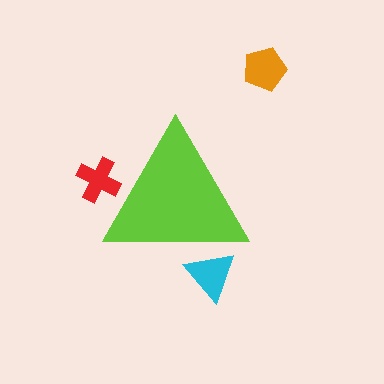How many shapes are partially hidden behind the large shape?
2 shapes are partially hidden.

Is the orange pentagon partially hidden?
No, the orange pentagon is fully visible.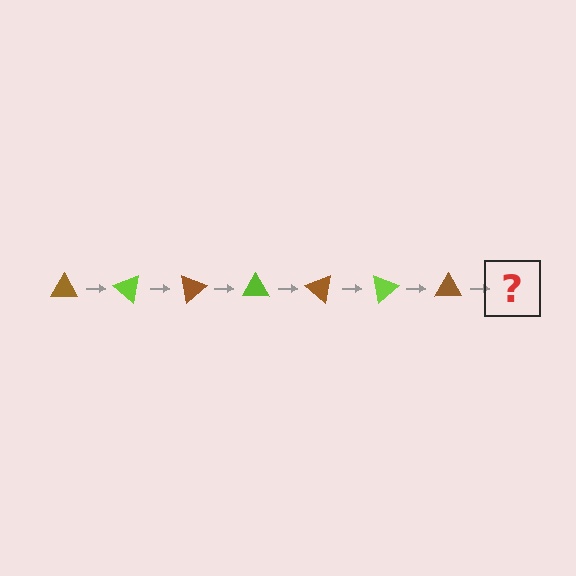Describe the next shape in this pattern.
It should be a lime triangle, rotated 280 degrees from the start.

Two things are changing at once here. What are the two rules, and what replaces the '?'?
The two rules are that it rotates 40 degrees each step and the color cycles through brown and lime. The '?' should be a lime triangle, rotated 280 degrees from the start.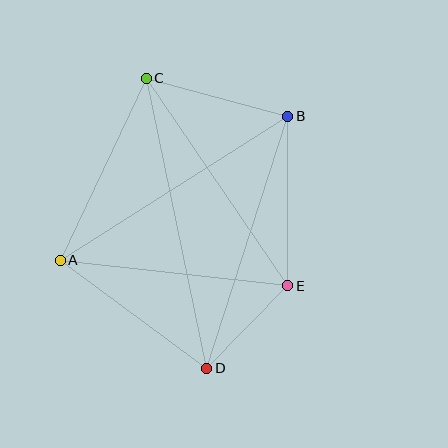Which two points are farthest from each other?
Points C and D are farthest from each other.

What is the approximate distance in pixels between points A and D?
The distance between A and D is approximately 182 pixels.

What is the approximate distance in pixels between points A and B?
The distance between A and B is approximately 270 pixels.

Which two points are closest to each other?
Points D and E are closest to each other.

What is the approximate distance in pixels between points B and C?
The distance between B and C is approximately 147 pixels.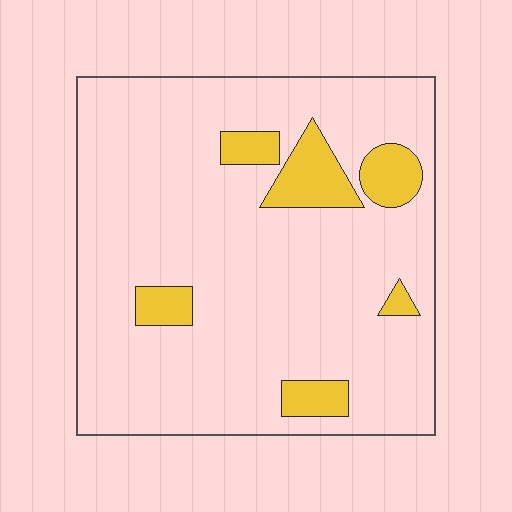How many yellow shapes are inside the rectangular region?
6.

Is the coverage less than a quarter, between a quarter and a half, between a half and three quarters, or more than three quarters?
Less than a quarter.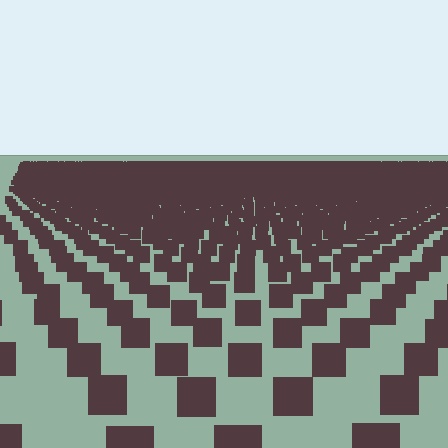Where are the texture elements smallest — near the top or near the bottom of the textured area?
Near the top.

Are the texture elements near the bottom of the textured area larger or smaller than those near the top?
Larger. Near the bottom, elements are closer to the viewer and appear at a bigger on-screen size.